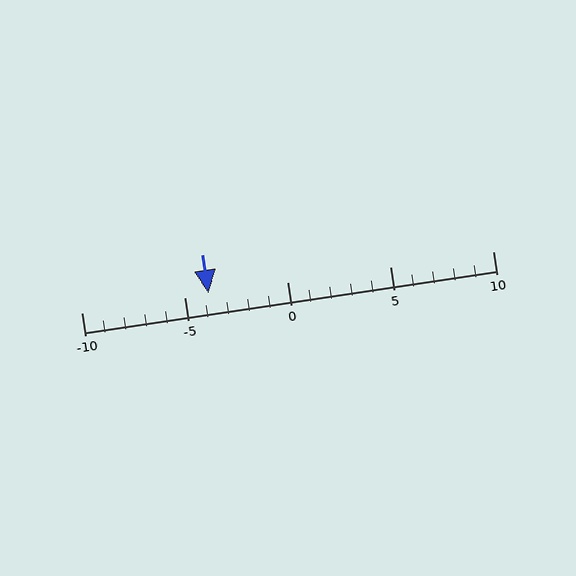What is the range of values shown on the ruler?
The ruler shows values from -10 to 10.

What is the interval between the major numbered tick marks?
The major tick marks are spaced 5 units apart.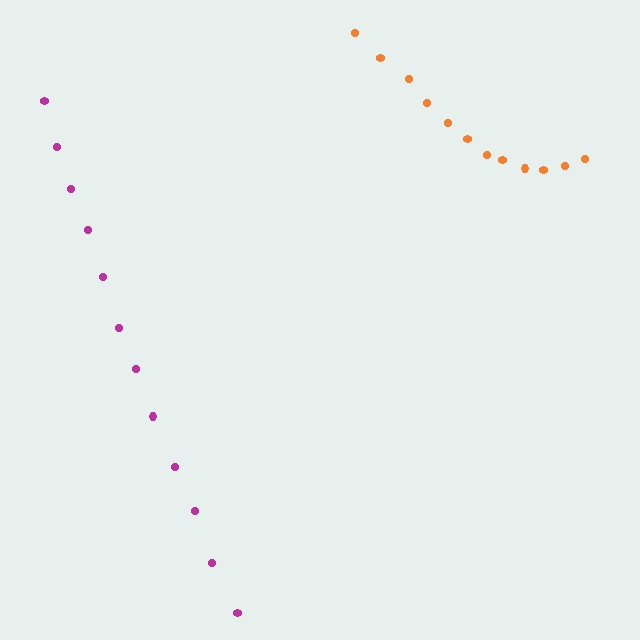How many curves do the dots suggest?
There are 2 distinct paths.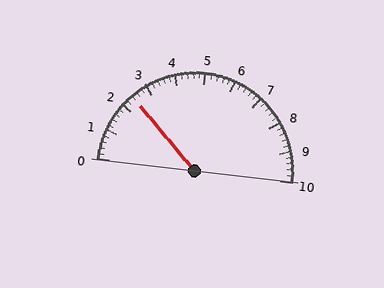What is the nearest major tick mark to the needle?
The nearest major tick mark is 2.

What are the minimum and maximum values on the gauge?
The gauge ranges from 0 to 10.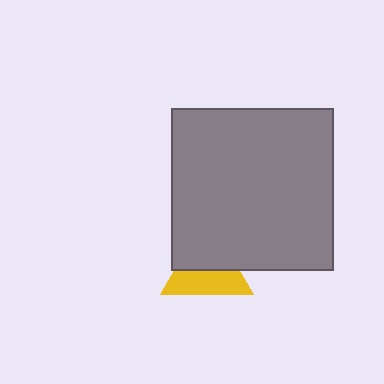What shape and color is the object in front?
The object in front is a gray square.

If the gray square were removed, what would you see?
You would see the complete yellow triangle.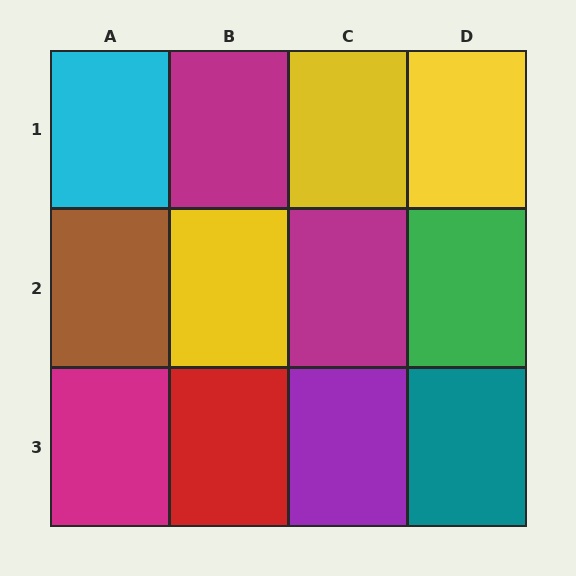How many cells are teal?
1 cell is teal.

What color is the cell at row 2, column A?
Brown.